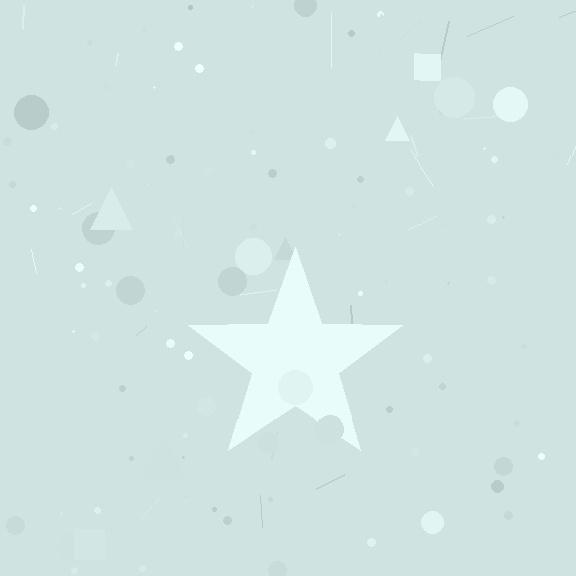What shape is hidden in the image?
A star is hidden in the image.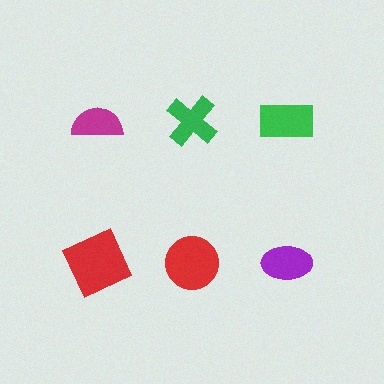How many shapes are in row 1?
3 shapes.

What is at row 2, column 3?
A purple ellipse.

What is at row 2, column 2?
A red circle.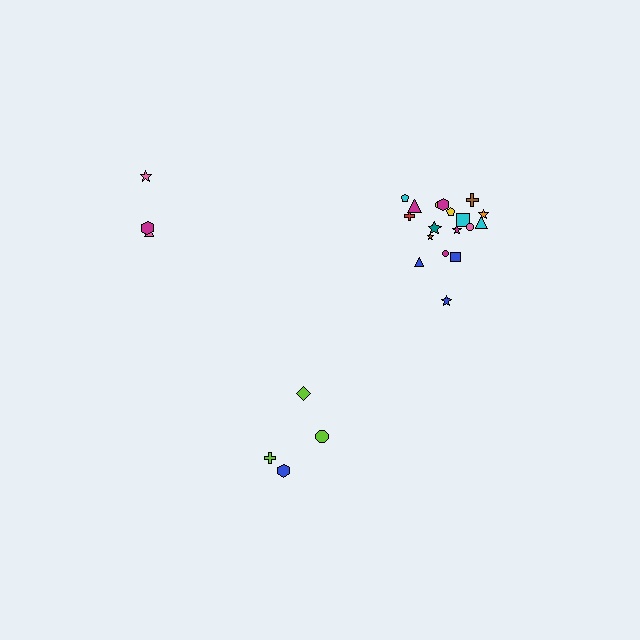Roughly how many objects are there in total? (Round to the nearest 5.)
Roughly 25 objects in total.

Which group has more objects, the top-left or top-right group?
The top-right group.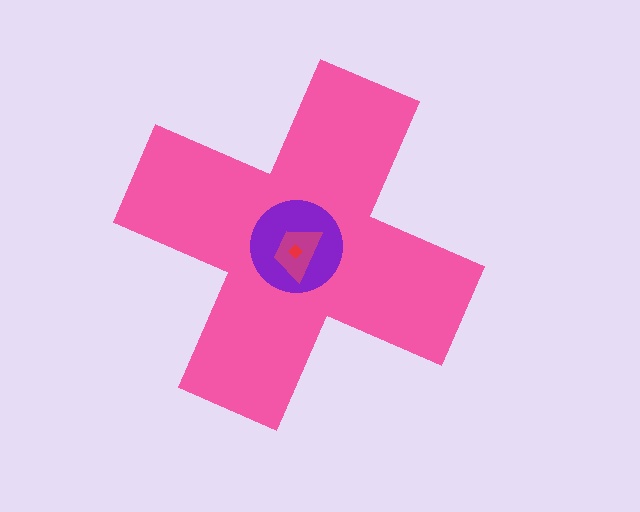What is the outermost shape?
The pink cross.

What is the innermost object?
The red diamond.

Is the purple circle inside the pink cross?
Yes.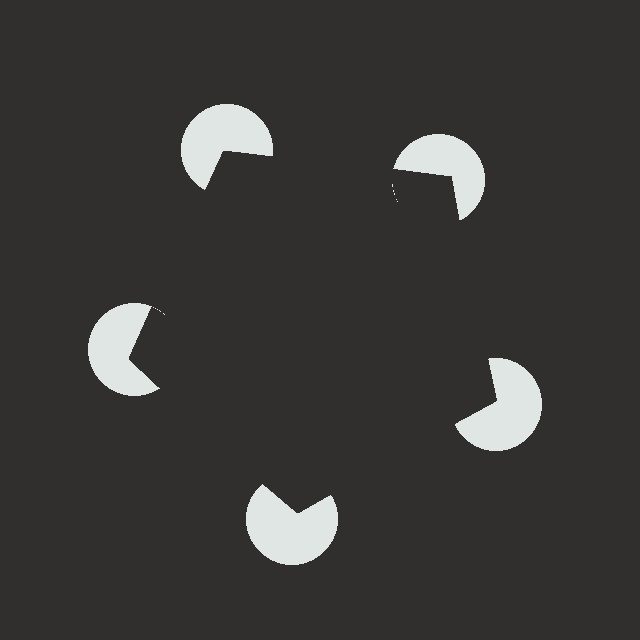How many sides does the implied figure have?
5 sides.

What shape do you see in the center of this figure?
An illusory pentagon — its edges are inferred from the aligned wedge cuts in the pac-man discs, not physically drawn.